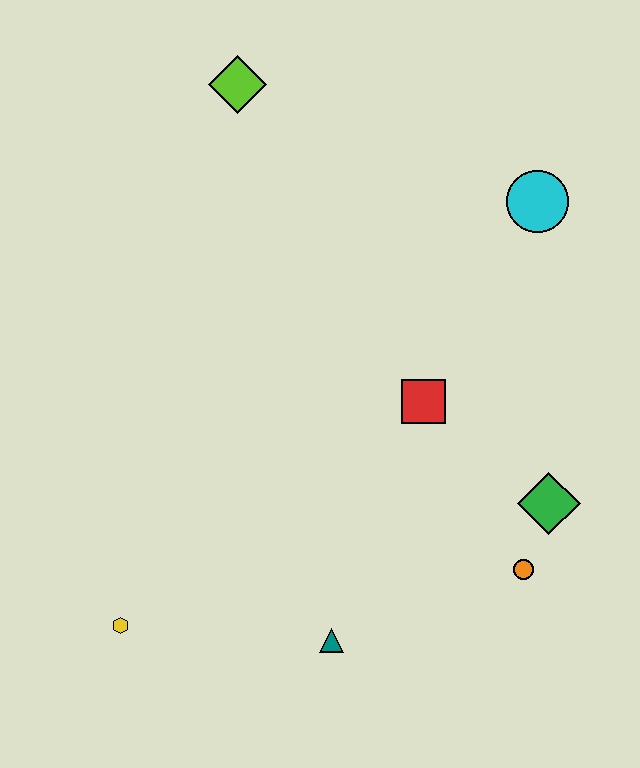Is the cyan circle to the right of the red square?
Yes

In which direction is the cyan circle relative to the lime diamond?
The cyan circle is to the right of the lime diamond.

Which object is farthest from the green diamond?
The lime diamond is farthest from the green diamond.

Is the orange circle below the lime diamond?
Yes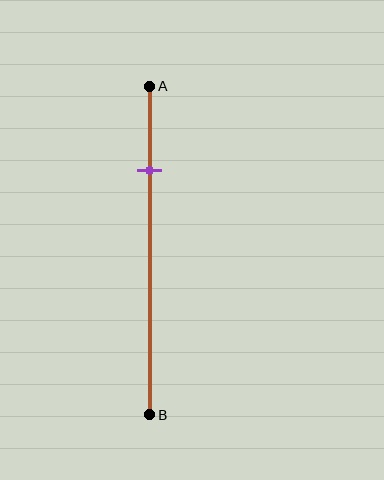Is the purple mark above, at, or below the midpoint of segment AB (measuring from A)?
The purple mark is above the midpoint of segment AB.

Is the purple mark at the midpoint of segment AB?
No, the mark is at about 25% from A, not at the 50% midpoint.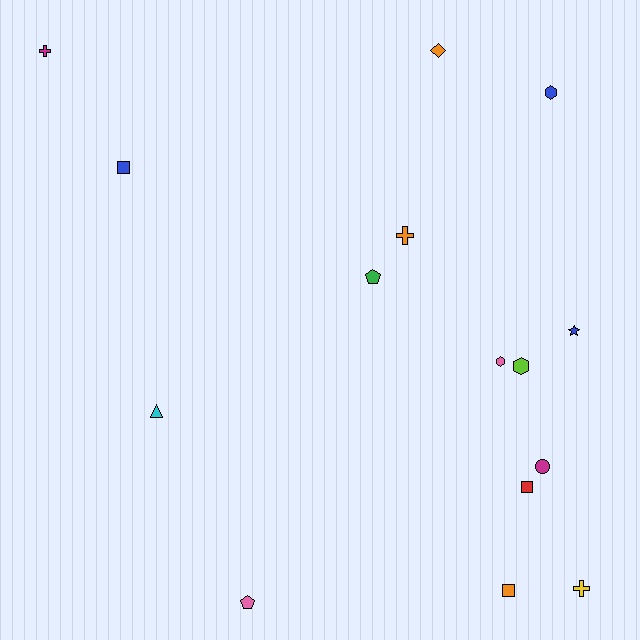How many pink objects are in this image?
There are 2 pink objects.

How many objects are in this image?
There are 15 objects.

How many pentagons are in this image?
There are 2 pentagons.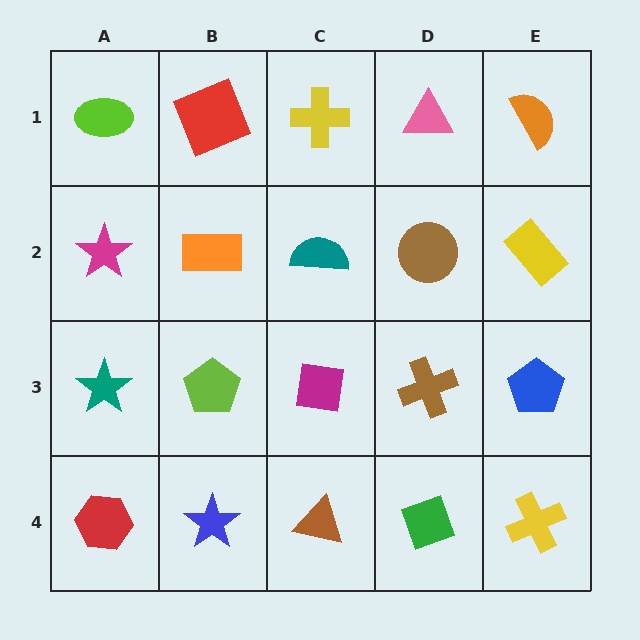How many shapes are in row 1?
5 shapes.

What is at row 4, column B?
A blue star.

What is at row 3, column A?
A teal star.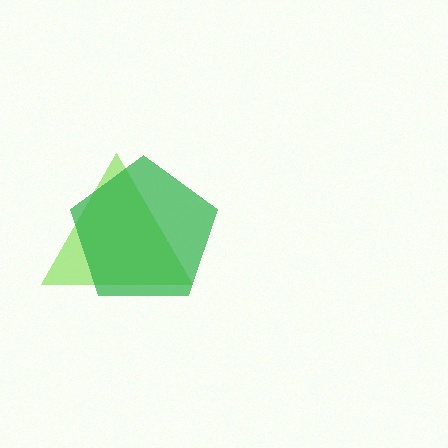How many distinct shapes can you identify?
There are 2 distinct shapes: a lime triangle, a green pentagon.